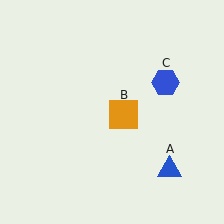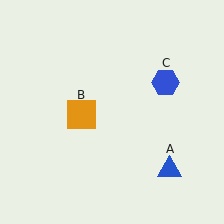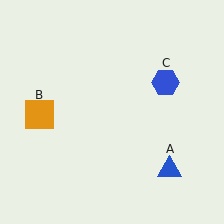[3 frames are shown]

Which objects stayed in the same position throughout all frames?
Blue triangle (object A) and blue hexagon (object C) remained stationary.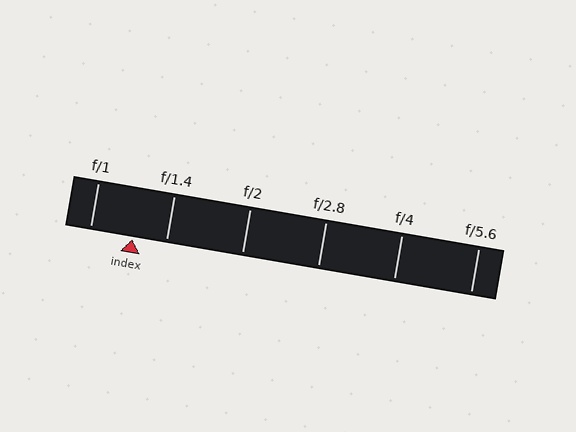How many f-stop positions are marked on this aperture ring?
There are 6 f-stop positions marked.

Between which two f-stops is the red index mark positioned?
The index mark is between f/1 and f/1.4.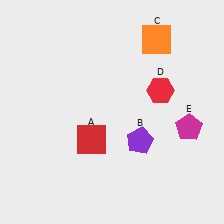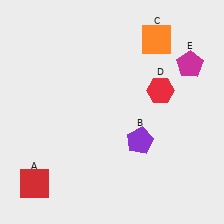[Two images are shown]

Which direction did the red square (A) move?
The red square (A) moved left.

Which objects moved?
The objects that moved are: the red square (A), the magenta pentagon (E).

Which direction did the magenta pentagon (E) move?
The magenta pentagon (E) moved up.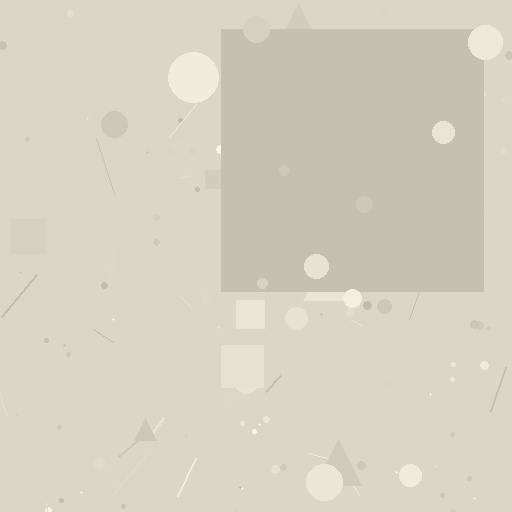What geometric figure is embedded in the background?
A square is embedded in the background.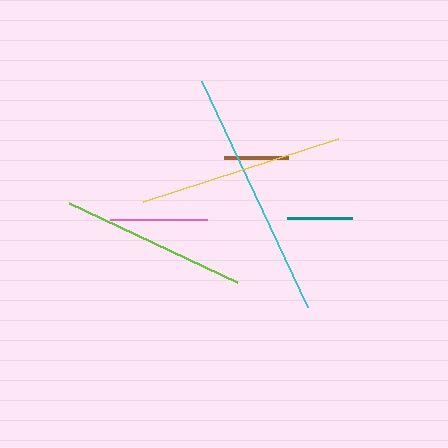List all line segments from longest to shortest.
From longest to shortest: cyan, yellow, lime, pink, teal, brown.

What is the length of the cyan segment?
The cyan segment is approximately 250 pixels long.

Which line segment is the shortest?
The brown line is the shortest at approximately 65 pixels.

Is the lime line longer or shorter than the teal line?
The lime line is longer than the teal line.